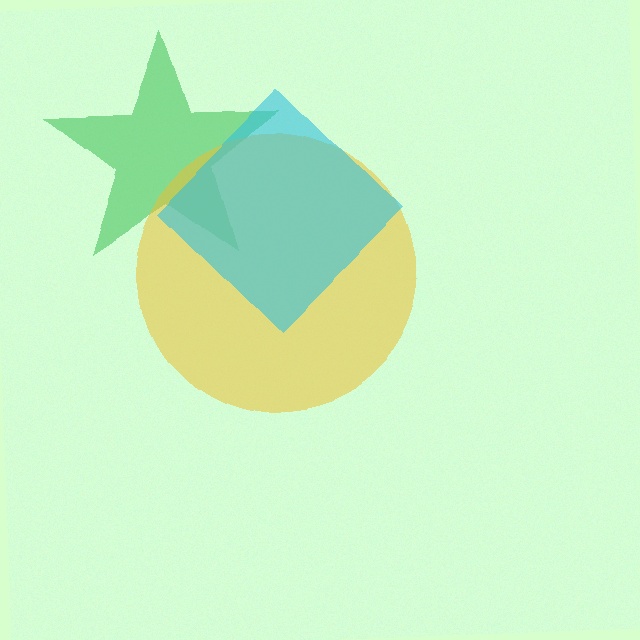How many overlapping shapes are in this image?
There are 3 overlapping shapes in the image.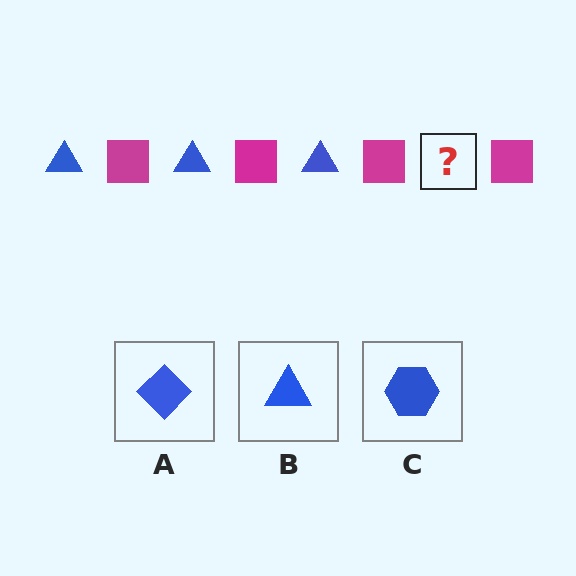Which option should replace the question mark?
Option B.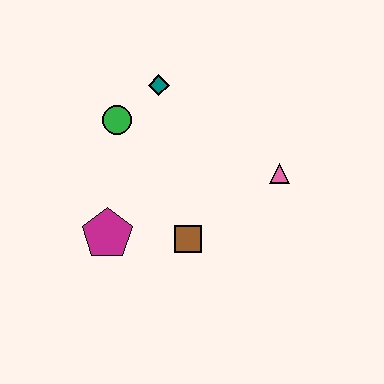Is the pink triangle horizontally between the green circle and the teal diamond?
No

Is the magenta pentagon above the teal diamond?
No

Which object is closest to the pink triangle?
The brown square is closest to the pink triangle.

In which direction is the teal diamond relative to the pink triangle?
The teal diamond is to the left of the pink triangle.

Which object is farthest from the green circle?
The pink triangle is farthest from the green circle.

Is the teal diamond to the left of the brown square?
Yes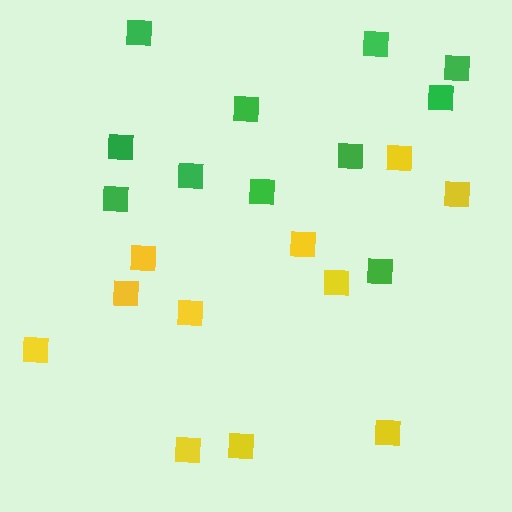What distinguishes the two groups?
There are 2 groups: one group of green squares (11) and one group of yellow squares (11).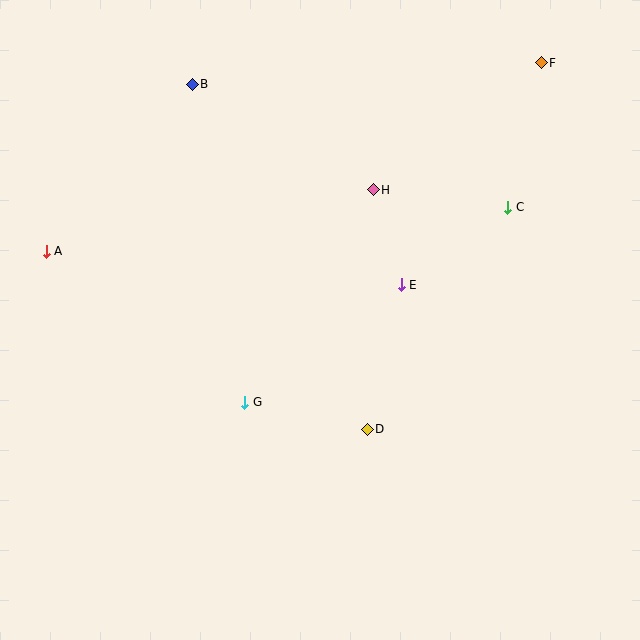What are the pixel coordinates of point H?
Point H is at (373, 190).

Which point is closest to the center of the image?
Point E at (401, 285) is closest to the center.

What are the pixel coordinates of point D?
Point D is at (367, 429).